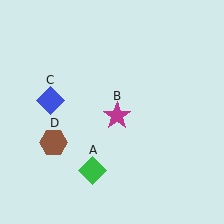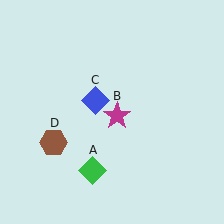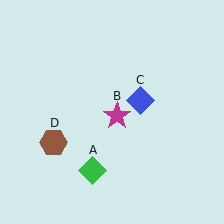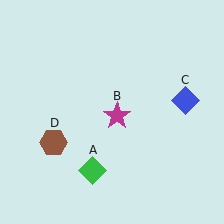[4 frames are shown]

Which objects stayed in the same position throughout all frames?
Green diamond (object A) and magenta star (object B) and brown hexagon (object D) remained stationary.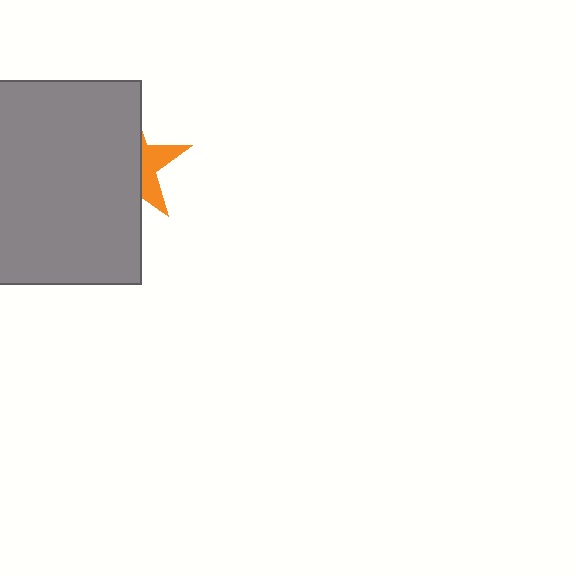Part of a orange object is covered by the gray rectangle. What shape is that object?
It is a star.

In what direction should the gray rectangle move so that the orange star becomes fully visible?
The gray rectangle should move left. That is the shortest direction to clear the overlap and leave the orange star fully visible.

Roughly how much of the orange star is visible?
A small part of it is visible (roughly 33%).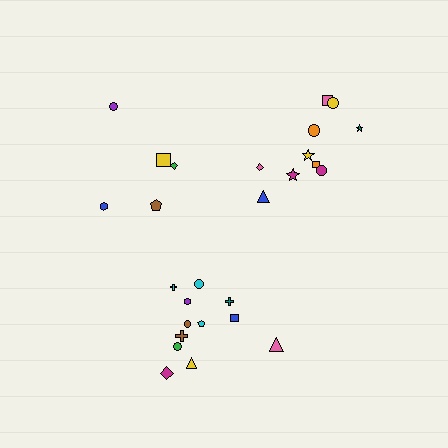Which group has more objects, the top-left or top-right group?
The top-right group.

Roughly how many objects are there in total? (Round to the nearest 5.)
Roughly 25 objects in total.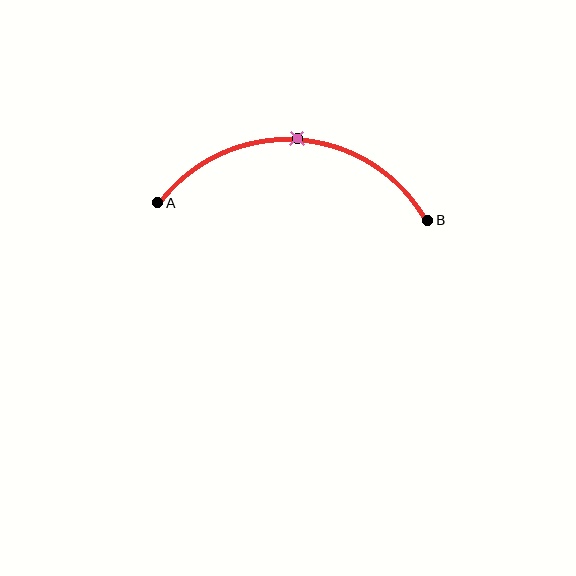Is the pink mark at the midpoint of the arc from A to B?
Yes. The pink mark lies on the arc at equal arc-length from both A and B — it is the arc midpoint.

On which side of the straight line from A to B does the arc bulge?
The arc bulges above the straight line connecting A and B.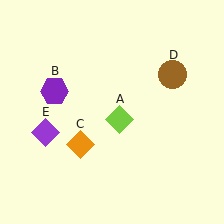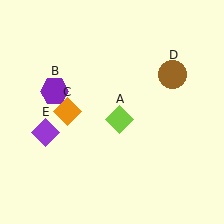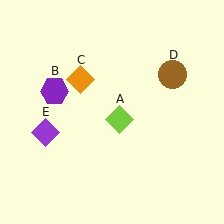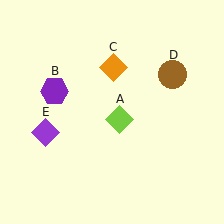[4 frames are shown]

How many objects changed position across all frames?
1 object changed position: orange diamond (object C).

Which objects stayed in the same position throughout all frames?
Lime diamond (object A) and purple hexagon (object B) and brown circle (object D) and purple diamond (object E) remained stationary.